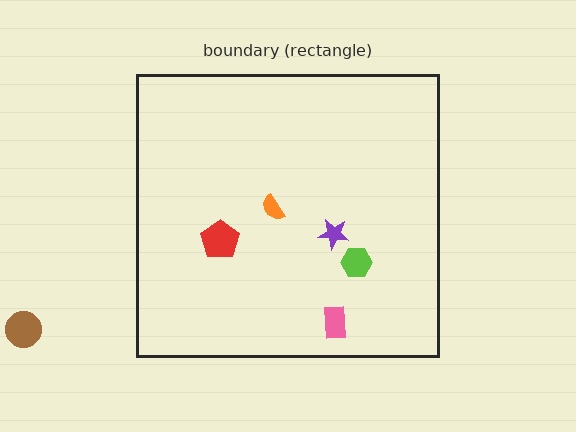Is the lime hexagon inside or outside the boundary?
Inside.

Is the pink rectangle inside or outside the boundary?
Inside.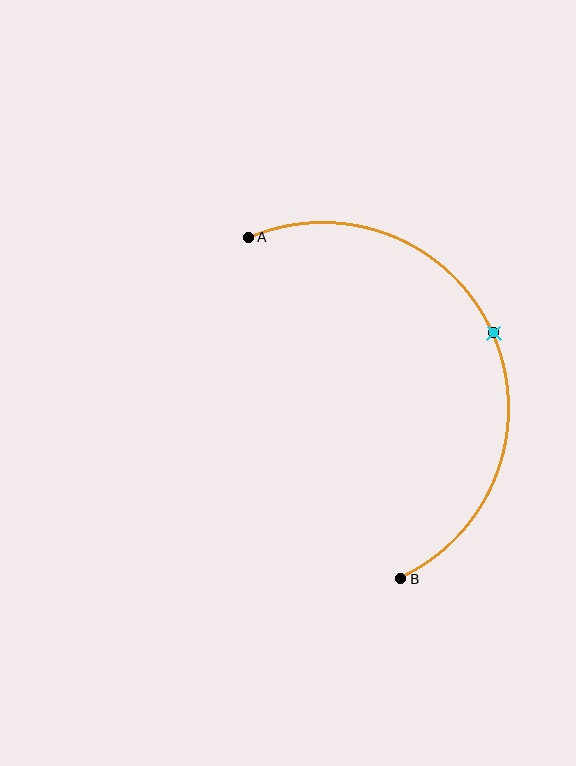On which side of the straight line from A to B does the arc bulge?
The arc bulges to the right of the straight line connecting A and B.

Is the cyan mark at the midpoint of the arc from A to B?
Yes. The cyan mark lies on the arc at equal arc-length from both A and B — it is the arc midpoint.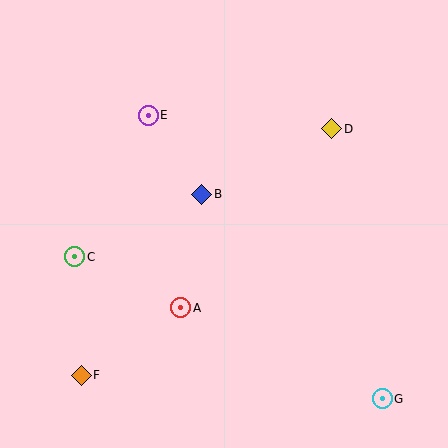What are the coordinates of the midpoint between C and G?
The midpoint between C and G is at (228, 328).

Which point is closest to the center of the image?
Point B at (202, 194) is closest to the center.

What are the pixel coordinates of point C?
Point C is at (75, 257).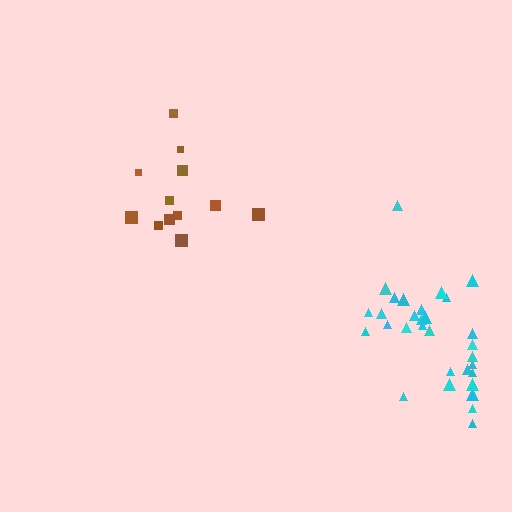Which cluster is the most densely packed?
Brown.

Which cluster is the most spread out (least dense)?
Cyan.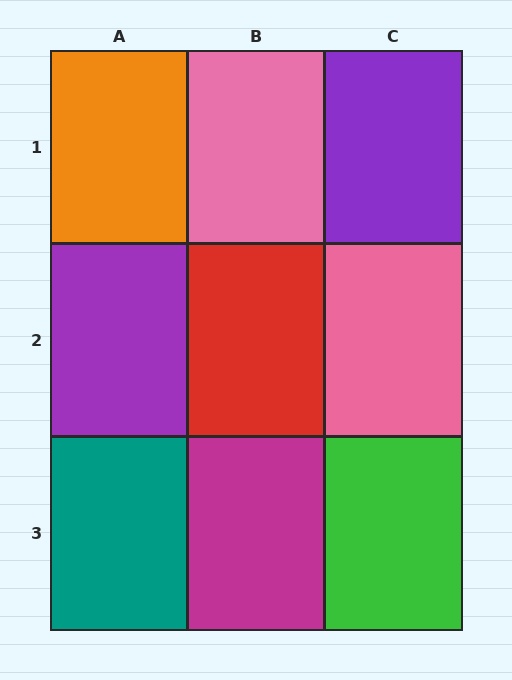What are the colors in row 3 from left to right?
Teal, magenta, green.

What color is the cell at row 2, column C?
Pink.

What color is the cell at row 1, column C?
Purple.